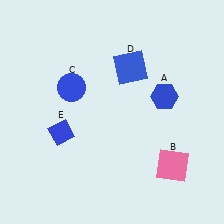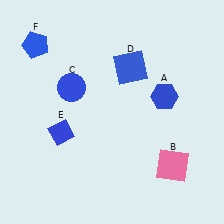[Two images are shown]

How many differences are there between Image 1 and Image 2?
There is 1 difference between the two images.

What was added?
A blue pentagon (F) was added in Image 2.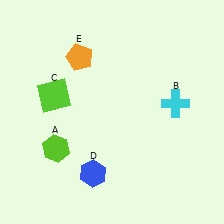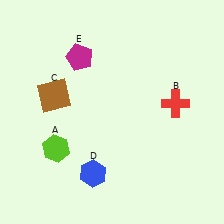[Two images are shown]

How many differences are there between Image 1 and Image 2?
There are 3 differences between the two images.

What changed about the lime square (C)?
In Image 1, C is lime. In Image 2, it changed to brown.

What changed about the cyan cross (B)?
In Image 1, B is cyan. In Image 2, it changed to red.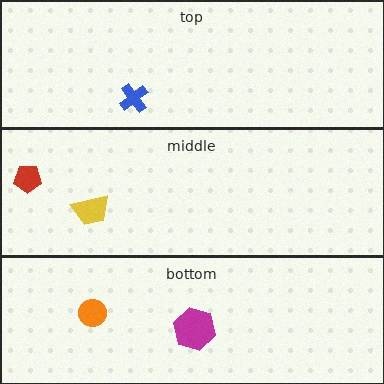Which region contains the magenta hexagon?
The bottom region.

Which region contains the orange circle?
The bottom region.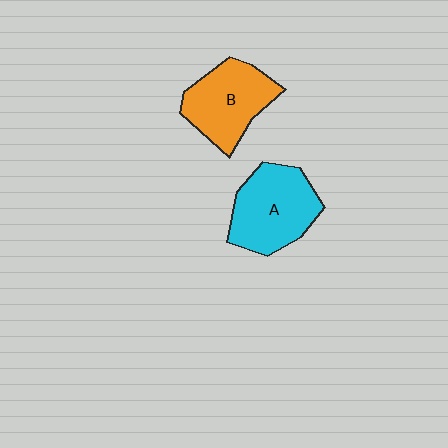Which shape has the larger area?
Shape A (cyan).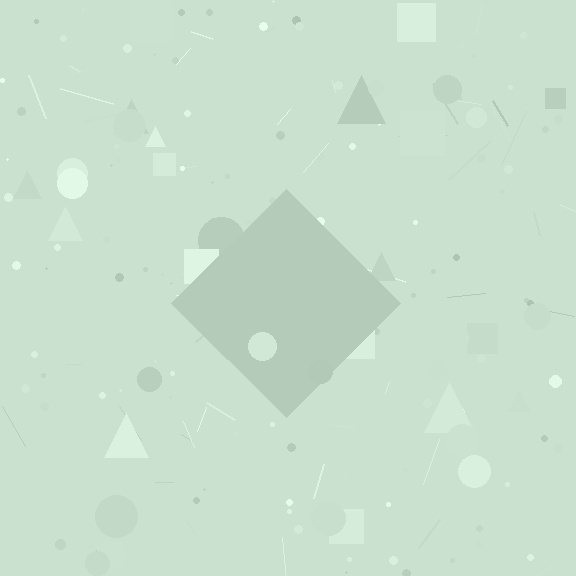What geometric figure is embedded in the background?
A diamond is embedded in the background.